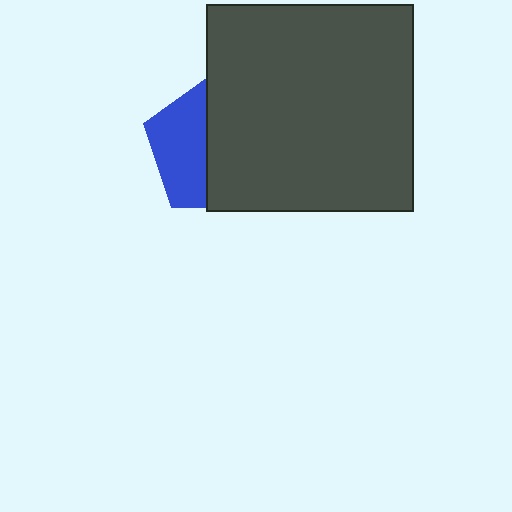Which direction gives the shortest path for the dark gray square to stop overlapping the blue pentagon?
Moving right gives the shortest separation.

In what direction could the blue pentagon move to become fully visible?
The blue pentagon could move left. That would shift it out from behind the dark gray square entirely.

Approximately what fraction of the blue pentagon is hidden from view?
Roughly 59% of the blue pentagon is hidden behind the dark gray square.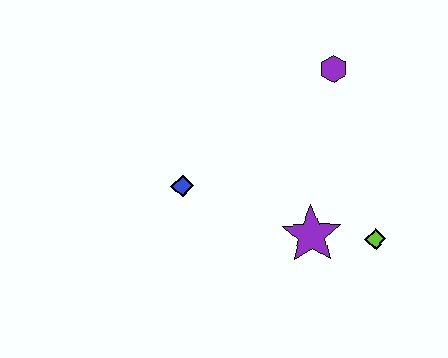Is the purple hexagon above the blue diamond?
Yes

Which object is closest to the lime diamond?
The purple star is closest to the lime diamond.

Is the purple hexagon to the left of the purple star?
No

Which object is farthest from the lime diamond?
The blue diamond is farthest from the lime diamond.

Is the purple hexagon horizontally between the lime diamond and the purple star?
Yes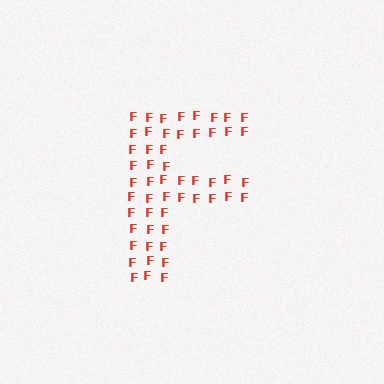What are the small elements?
The small elements are letter F's.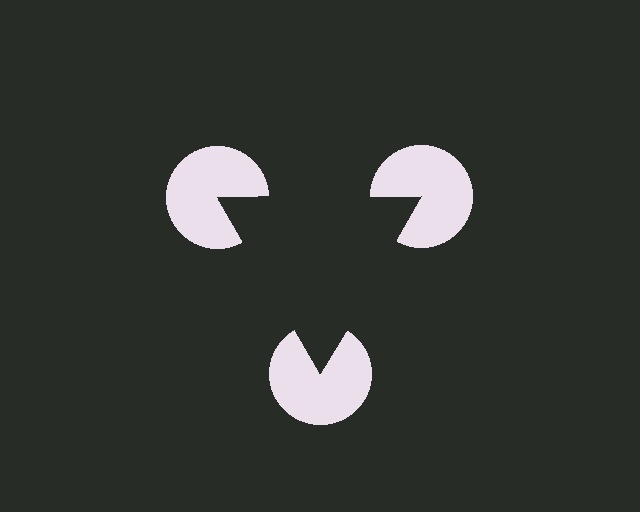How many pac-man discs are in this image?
There are 3 — one at each vertex of the illusory triangle.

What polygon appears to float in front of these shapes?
An illusory triangle — its edges are inferred from the aligned wedge cuts in the pac-man discs, not physically drawn.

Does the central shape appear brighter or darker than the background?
It typically appears slightly darker than the background, even though no actual brightness change is drawn.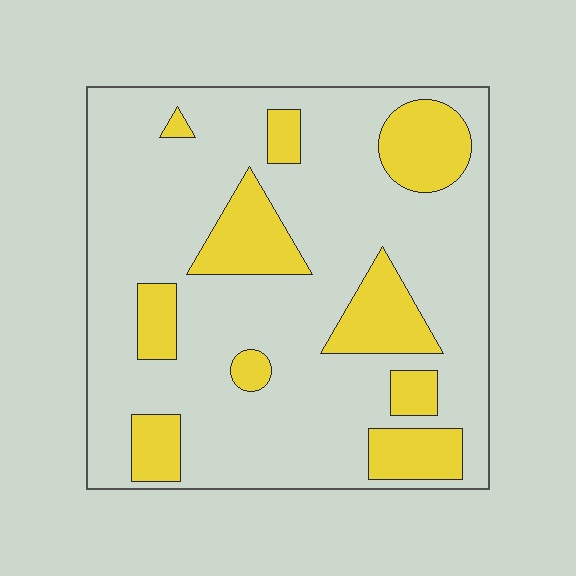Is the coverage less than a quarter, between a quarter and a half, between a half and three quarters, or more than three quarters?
Less than a quarter.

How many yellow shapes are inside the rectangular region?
10.